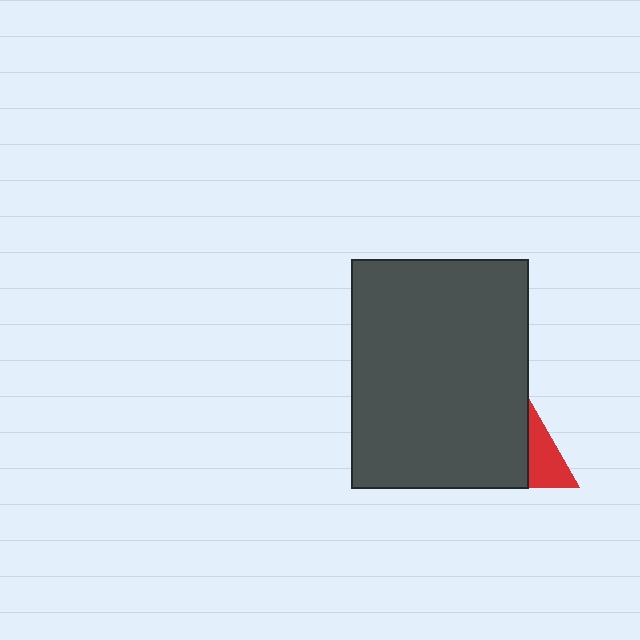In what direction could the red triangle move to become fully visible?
The red triangle could move right. That would shift it out from behind the dark gray rectangle entirely.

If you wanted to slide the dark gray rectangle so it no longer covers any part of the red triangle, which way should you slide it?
Slide it left — that is the most direct way to separate the two shapes.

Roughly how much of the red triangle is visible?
A small part of it is visible (roughly 40%).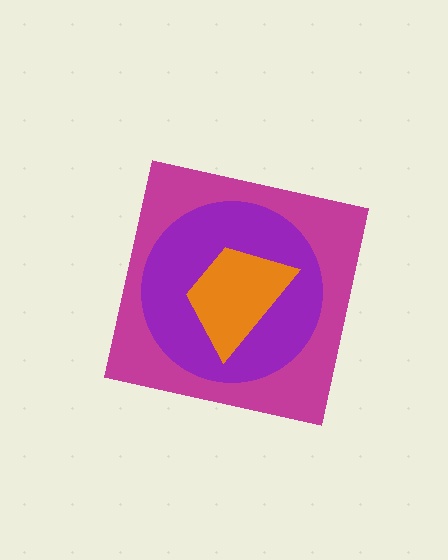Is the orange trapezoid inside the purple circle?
Yes.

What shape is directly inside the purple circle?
The orange trapezoid.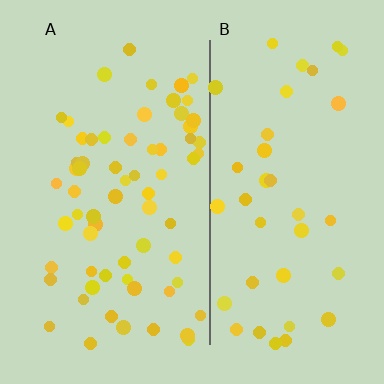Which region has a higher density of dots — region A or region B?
A (the left).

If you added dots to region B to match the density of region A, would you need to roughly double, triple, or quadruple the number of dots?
Approximately double.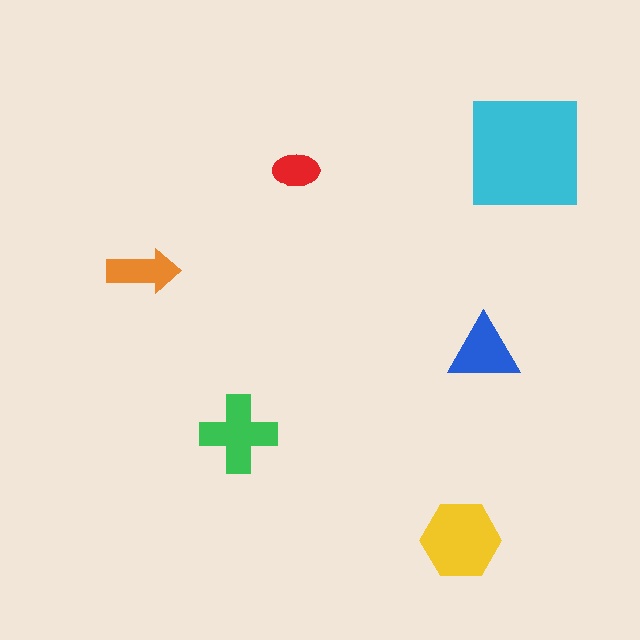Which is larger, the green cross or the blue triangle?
The green cross.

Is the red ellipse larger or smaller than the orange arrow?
Smaller.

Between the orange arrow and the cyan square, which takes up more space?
The cyan square.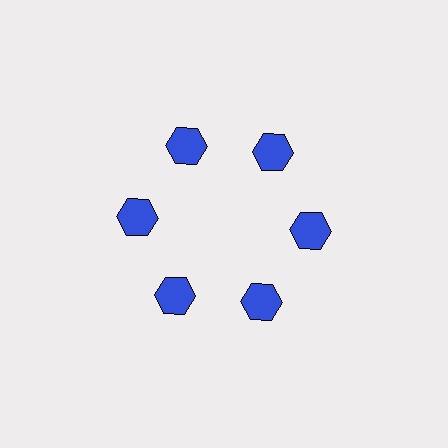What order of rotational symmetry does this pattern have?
This pattern has 6-fold rotational symmetry.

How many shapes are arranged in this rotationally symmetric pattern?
There are 6 shapes, arranged in 6 groups of 1.